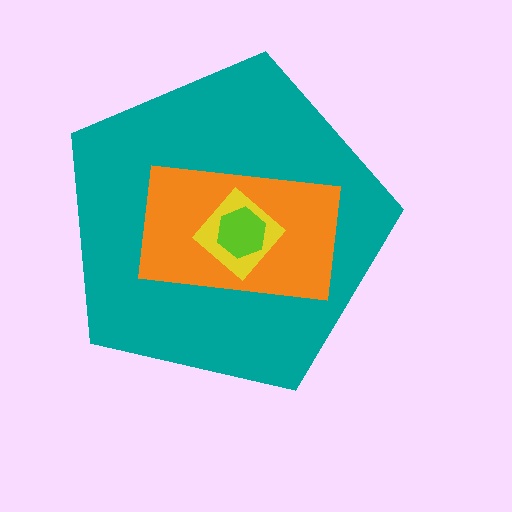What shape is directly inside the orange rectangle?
The yellow diamond.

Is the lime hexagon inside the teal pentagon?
Yes.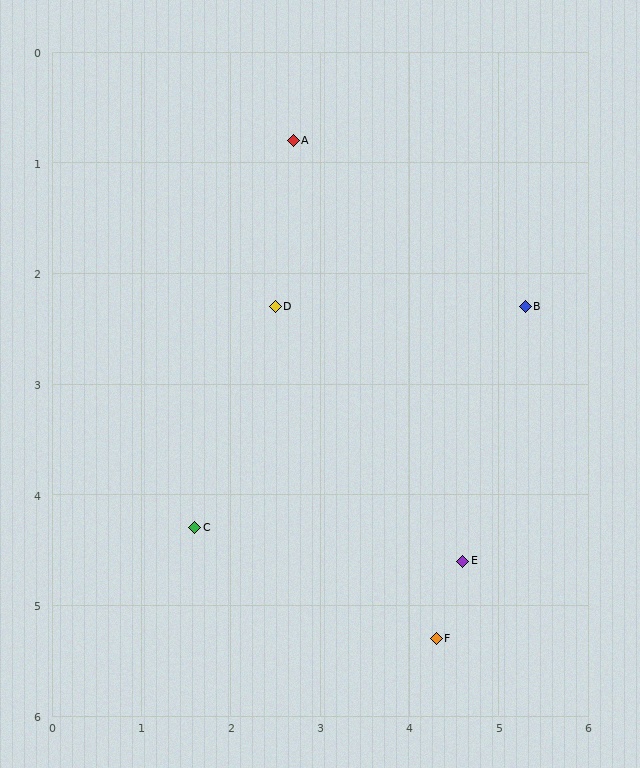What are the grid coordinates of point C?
Point C is at approximately (1.6, 4.3).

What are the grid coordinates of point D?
Point D is at approximately (2.5, 2.3).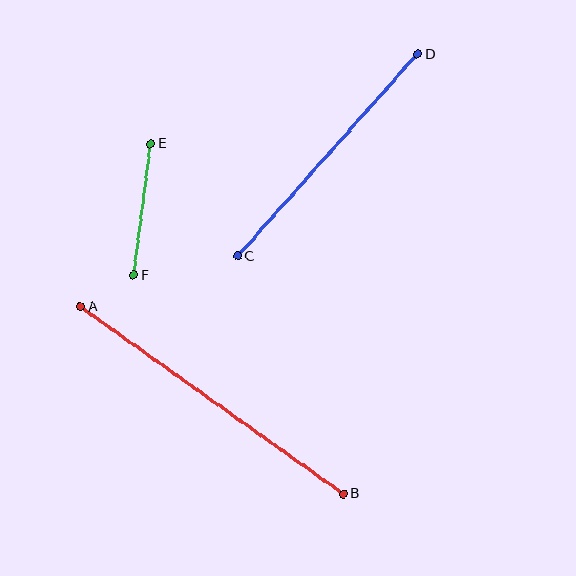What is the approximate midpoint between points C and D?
The midpoint is at approximately (328, 155) pixels.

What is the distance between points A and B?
The distance is approximately 322 pixels.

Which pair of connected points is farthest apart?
Points A and B are farthest apart.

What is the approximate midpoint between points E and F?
The midpoint is at approximately (142, 210) pixels.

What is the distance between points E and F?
The distance is approximately 132 pixels.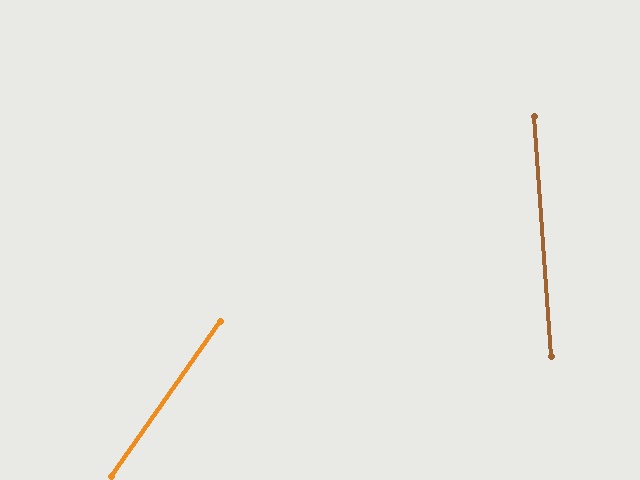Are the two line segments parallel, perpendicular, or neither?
Neither parallel nor perpendicular — they differ by about 39°.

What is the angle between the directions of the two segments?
Approximately 39 degrees.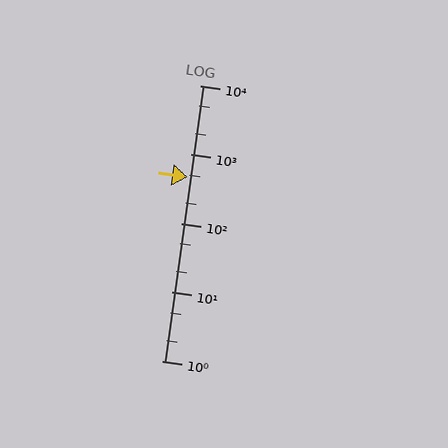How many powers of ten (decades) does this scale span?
The scale spans 4 decades, from 1 to 10000.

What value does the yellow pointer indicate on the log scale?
The pointer indicates approximately 460.